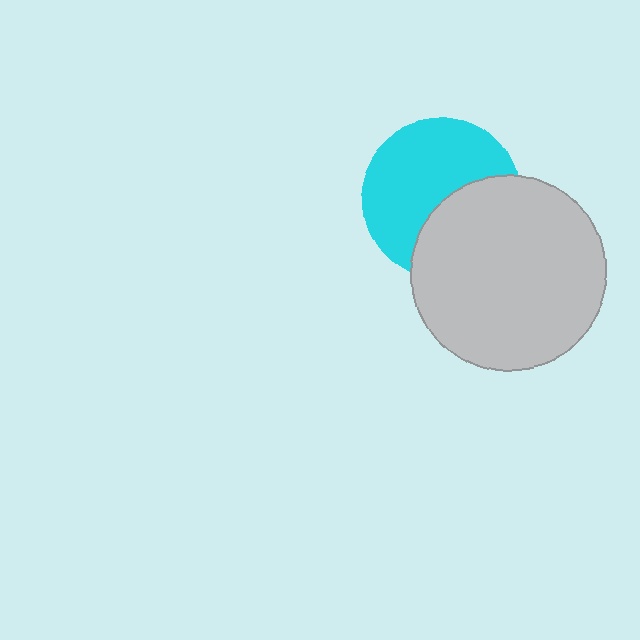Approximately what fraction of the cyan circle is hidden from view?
Roughly 40% of the cyan circle is hidden behind the light gray circle.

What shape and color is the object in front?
The object in front is a light gray circle.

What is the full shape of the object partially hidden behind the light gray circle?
The partially hidden object is a cyan circle.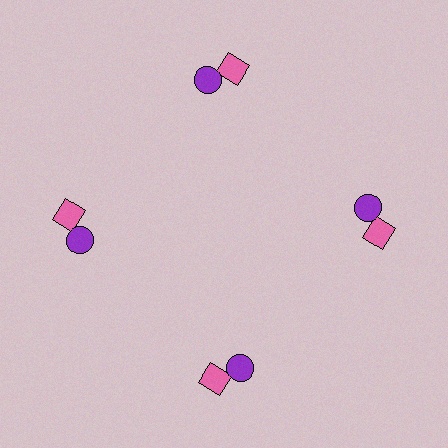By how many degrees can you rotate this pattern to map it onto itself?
The pattern maps onto itself every 90 degrees of rotation.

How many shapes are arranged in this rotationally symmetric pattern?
There are 8 shapes, arranged in 4 groups of 2.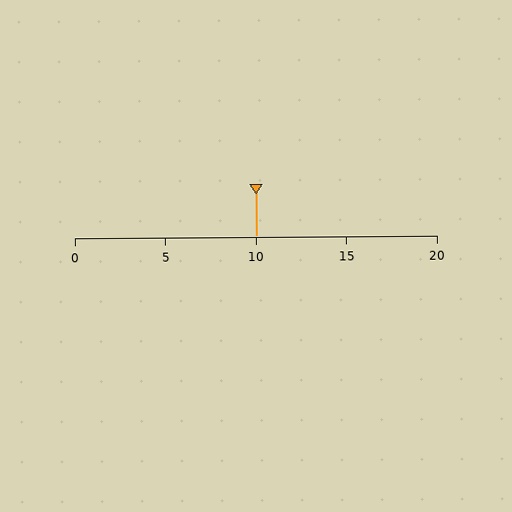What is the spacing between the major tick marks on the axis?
The major ticks are spaced 5 apart.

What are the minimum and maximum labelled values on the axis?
The axis runs from 0 to 20.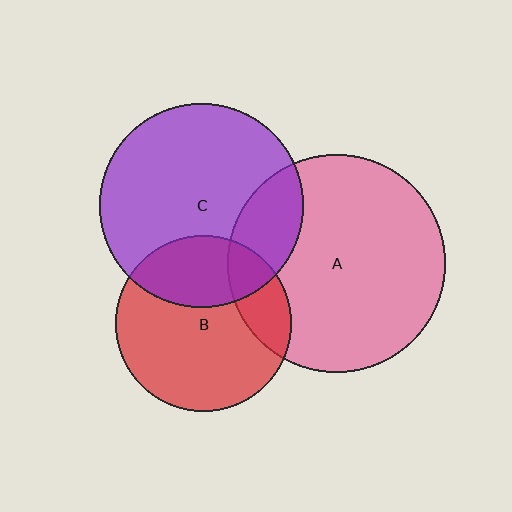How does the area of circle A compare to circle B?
Approximately 1.5 times.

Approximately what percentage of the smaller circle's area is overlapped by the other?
Approximately 20%.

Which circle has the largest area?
Circle A (pink).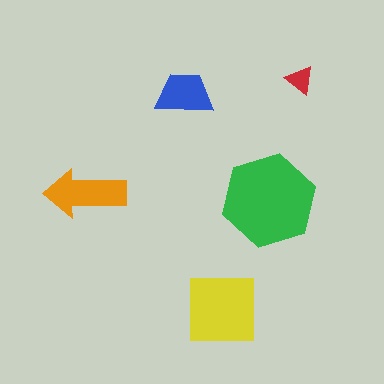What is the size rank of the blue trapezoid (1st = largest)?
4th.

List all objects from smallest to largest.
The red triangle, the blue trapezoid, the orange arrow, the yellow square, the green hexagon.